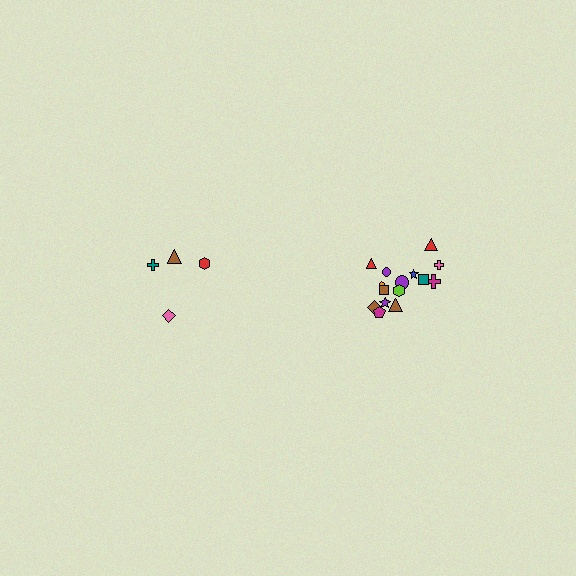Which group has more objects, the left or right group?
The right group.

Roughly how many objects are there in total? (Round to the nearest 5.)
Roughly 20 objects in total.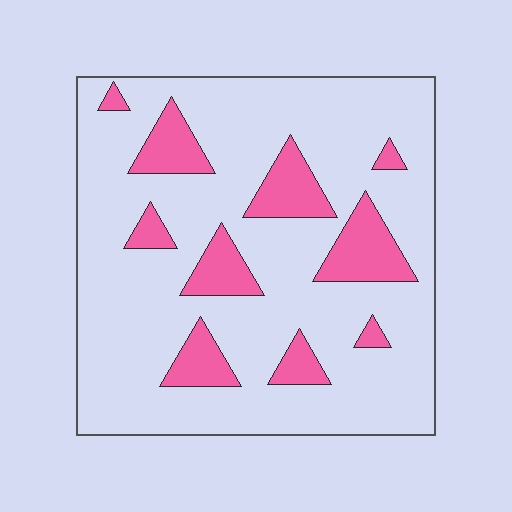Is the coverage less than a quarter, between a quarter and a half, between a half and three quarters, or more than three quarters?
Less than a quarter.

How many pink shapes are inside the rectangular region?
10.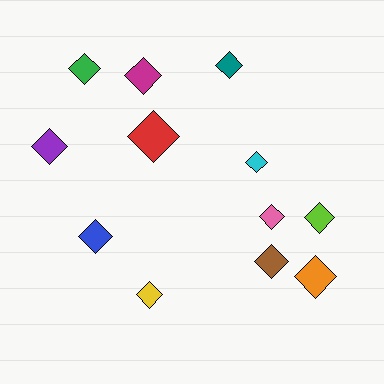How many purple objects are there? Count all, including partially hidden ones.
There is 1 purple object.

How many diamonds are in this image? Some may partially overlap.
There are 12 diamonds.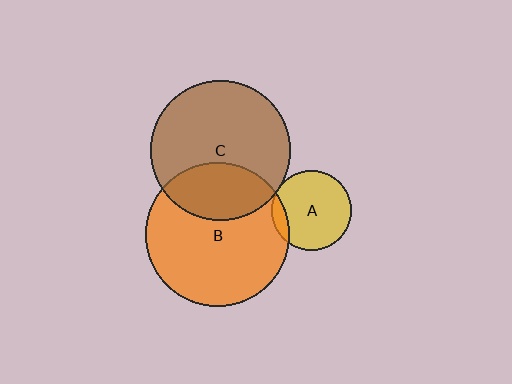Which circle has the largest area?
Circle B (orange).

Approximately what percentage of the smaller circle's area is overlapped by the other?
Approximately 30%.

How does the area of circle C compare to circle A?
Approximately 3.1 times.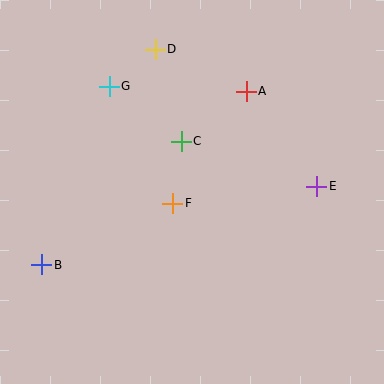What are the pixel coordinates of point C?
Point C is at (181, 141).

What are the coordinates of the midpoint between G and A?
The midpoint between G and A is at (178, 89).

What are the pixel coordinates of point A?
Point A is at (246, 91).